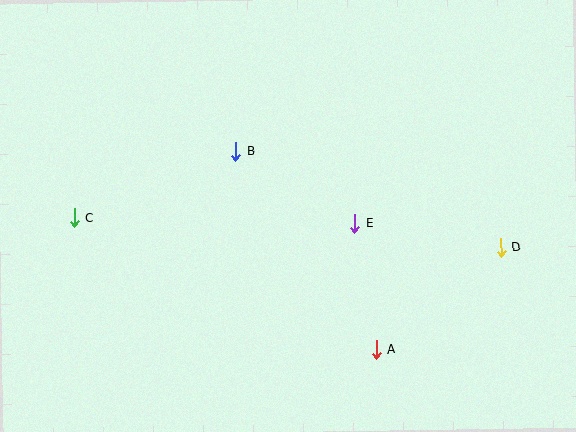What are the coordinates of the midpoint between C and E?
The midpoint between C and E is at (215, 221).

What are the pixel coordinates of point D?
Point D is at (501, 247).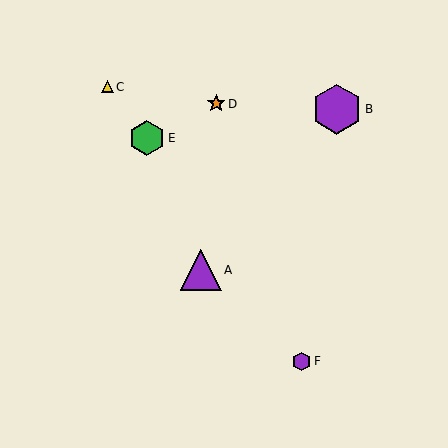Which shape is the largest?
The purple hexagon (labeled B) is the largest.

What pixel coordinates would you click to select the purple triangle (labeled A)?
Click at (201, 270) to select the purple triangle A.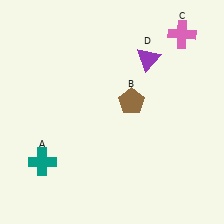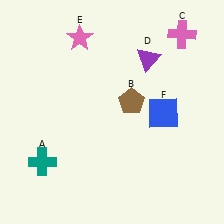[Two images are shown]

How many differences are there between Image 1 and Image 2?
There are 2 differences between the two images.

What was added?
A pink star (E), a blue square (F) were added in Image 2.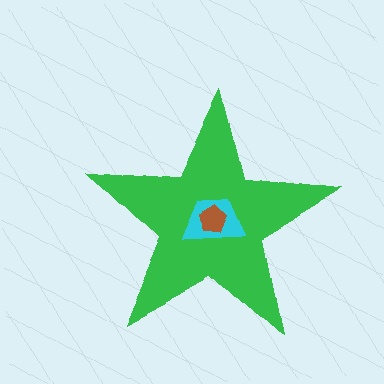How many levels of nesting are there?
3.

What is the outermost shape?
The green star.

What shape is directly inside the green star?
The cyan trapezoid.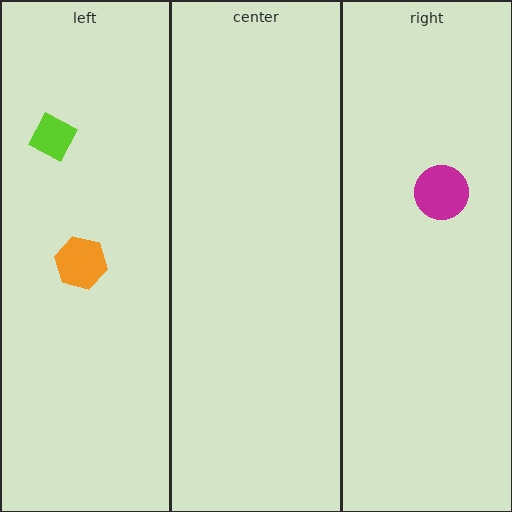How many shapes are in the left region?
2.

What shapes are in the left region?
The lime diamond, the orange hexagon.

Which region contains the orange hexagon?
The left region.